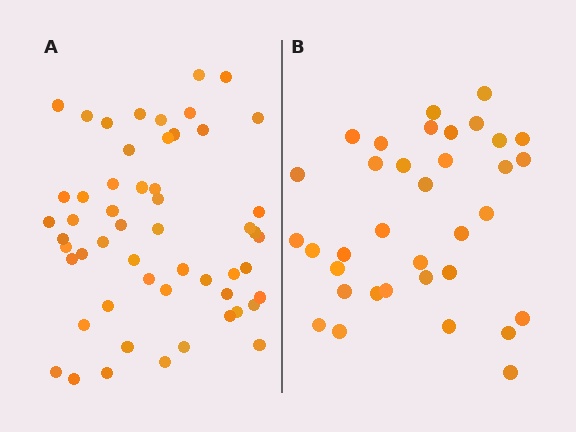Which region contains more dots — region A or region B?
Region A (the left region) has more dots.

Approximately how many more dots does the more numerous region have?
Region A has approximately 20 more dots than region B.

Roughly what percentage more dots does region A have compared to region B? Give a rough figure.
About 55% more.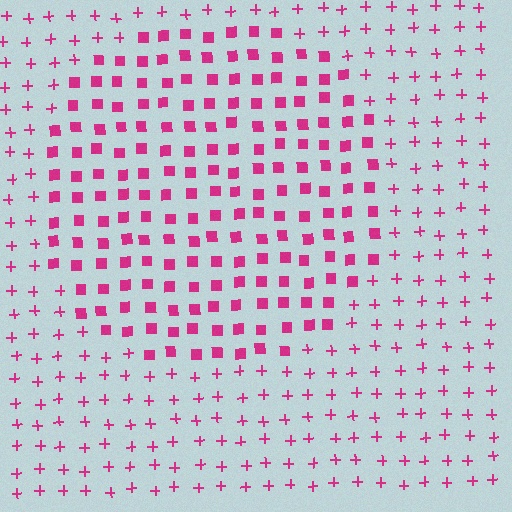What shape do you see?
I see a circle.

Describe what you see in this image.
The image is filled with small magenta elements arranged in a uniform grid. A circle-shaped region contains squares, while the surrounding area contains plus signs. The boundary is defined purely by the change in element shape.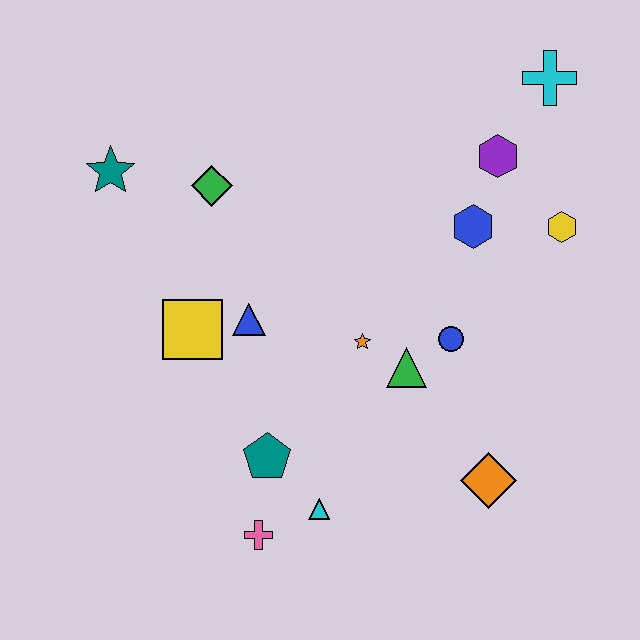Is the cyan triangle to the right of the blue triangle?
Yes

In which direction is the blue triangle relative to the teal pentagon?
The blue triangle is above the teal pentagon.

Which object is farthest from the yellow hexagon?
The teal star is farthest from the yellow hexagon.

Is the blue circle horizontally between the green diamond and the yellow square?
No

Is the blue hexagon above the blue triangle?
Yes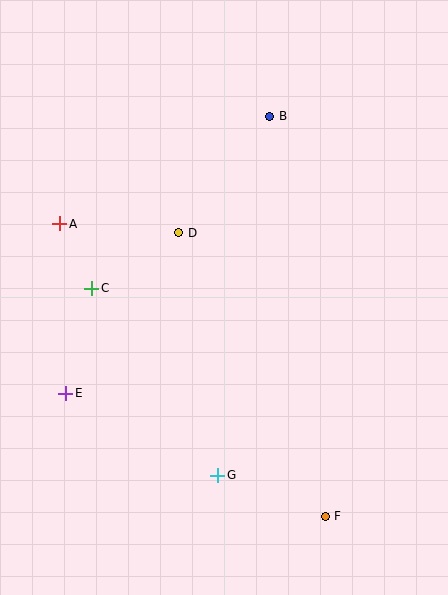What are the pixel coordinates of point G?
Point G is at (218, 475).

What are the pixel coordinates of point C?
Point C is at (92, 288).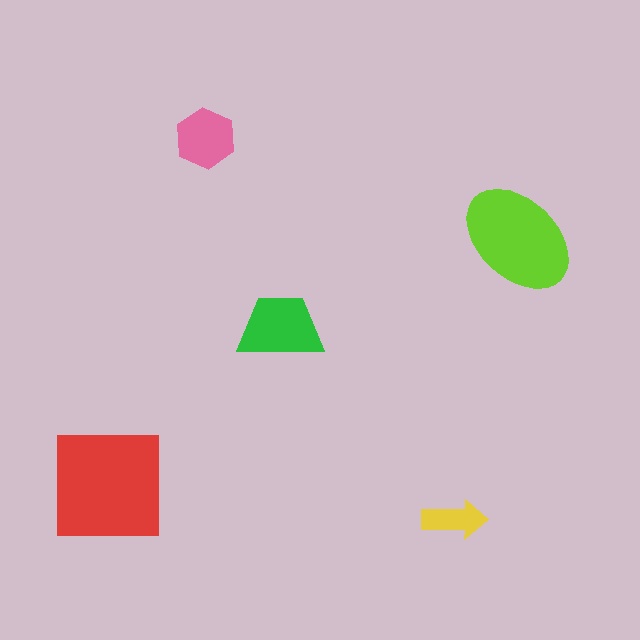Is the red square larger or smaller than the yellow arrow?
Larger.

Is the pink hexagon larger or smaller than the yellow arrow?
Larger.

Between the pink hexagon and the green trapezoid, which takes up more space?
The green trapezoid.